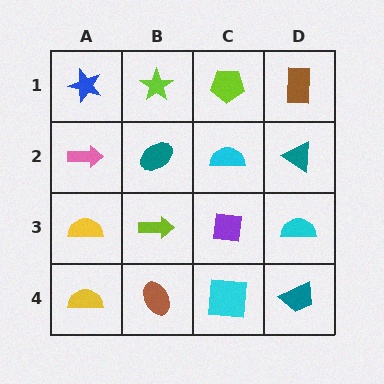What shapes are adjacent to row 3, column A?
A pink arrow (row 2, column A), a yellow semicircle (row 4, column A), a lime arrow (row 3, column B).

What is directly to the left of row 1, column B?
A blue star.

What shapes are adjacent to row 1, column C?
A cyan semicircle (row 2, column C), a lime star (row 1, column B), a brown rectangle (row 1, column D).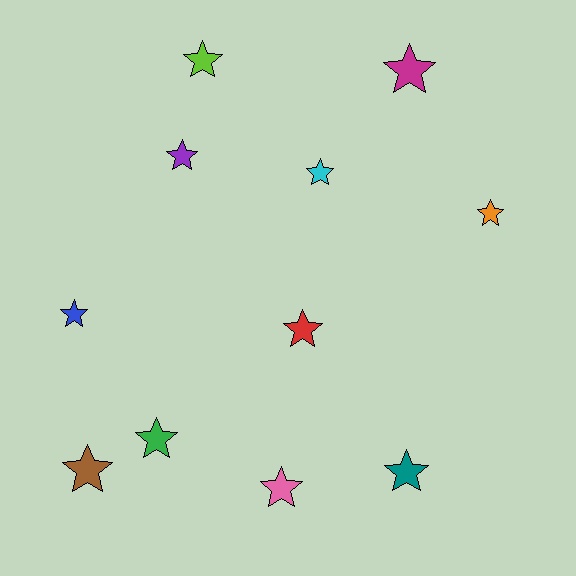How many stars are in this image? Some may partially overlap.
There are 11 stars.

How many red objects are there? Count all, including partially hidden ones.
There is 1 red object.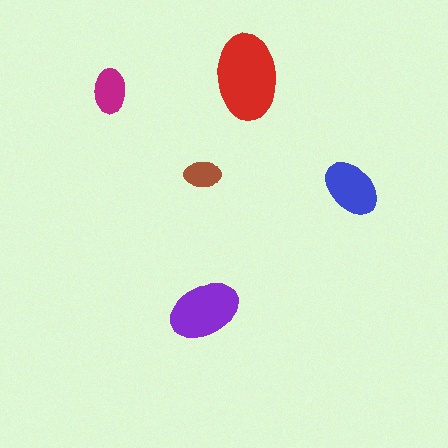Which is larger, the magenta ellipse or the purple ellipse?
The purple one.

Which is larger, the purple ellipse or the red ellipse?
The red one.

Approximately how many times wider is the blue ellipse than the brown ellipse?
About 1.5 times wider.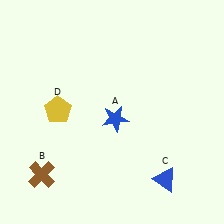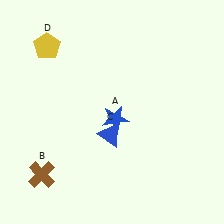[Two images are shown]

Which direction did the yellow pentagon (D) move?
The yellow pentagon (D) moved up.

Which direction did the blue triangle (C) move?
The blue triangle (C) moved left.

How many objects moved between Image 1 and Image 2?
2 objects moved between the two images.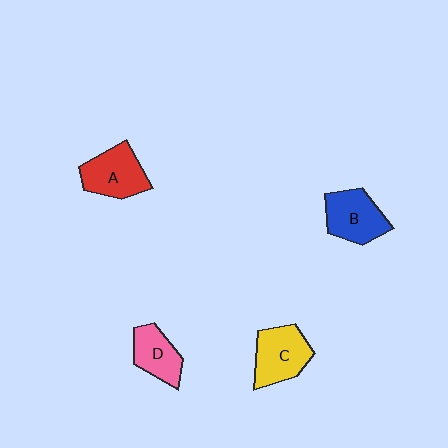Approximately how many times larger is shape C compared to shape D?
Approximately 1.3 times.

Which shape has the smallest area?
Shape D (pink).